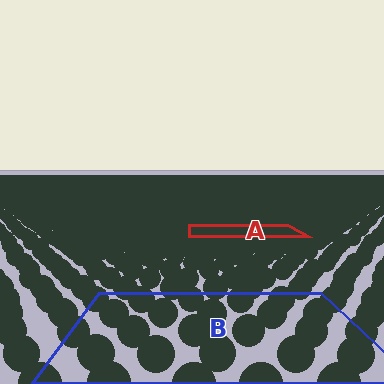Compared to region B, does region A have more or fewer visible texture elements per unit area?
Region A has more texture elements per unit area — they are packed more densely because it is farther away.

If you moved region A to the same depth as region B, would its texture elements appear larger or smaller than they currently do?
They would appear larger. At a closer depth, the same texture elements are projected at a bigger on-screen size.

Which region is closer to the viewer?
Region B is closer. The texture elements there are larger and more spread out.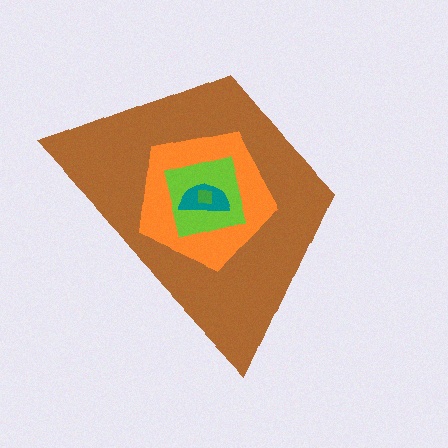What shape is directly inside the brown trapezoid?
The orange pentagon.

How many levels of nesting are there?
5.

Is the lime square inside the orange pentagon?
Yes.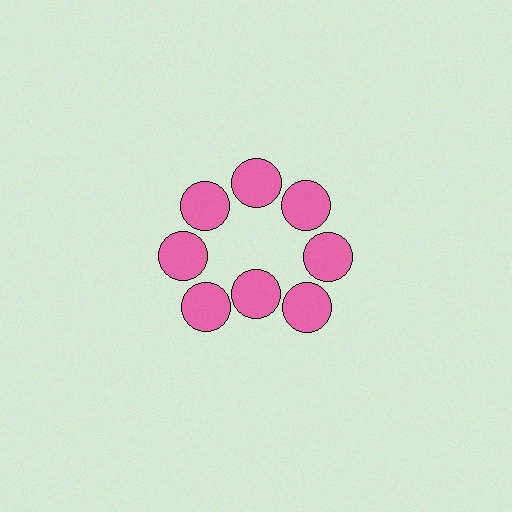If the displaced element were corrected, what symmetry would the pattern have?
It would have 8-fold rotational symmetry — the pattern would map onto itself every 45 degrees.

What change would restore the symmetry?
The symmetry would be restored by moving it outward, back onto the ring so that all 8 circles sit at equal angles and equal distance from the center.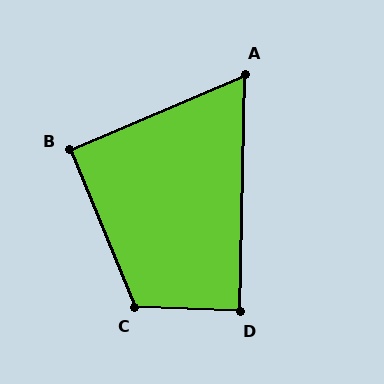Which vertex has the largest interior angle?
C, at approximately 114 degrees.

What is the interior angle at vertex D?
Approximately 89 degrees (approximately right).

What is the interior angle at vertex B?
Approximately 91 degrees (approximately right).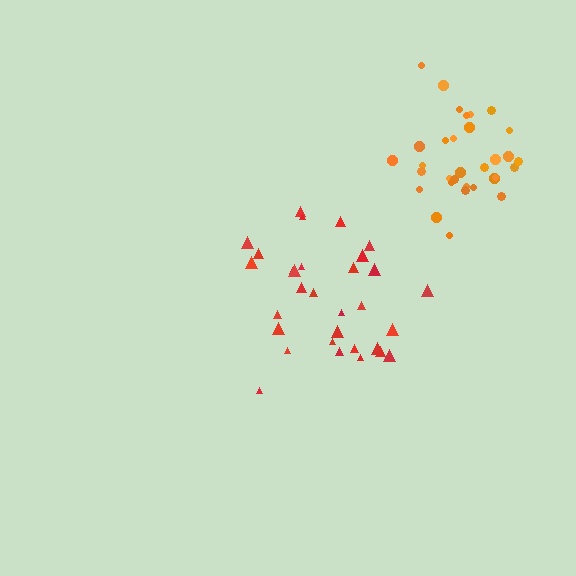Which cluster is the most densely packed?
Orange.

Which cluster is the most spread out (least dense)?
Red.